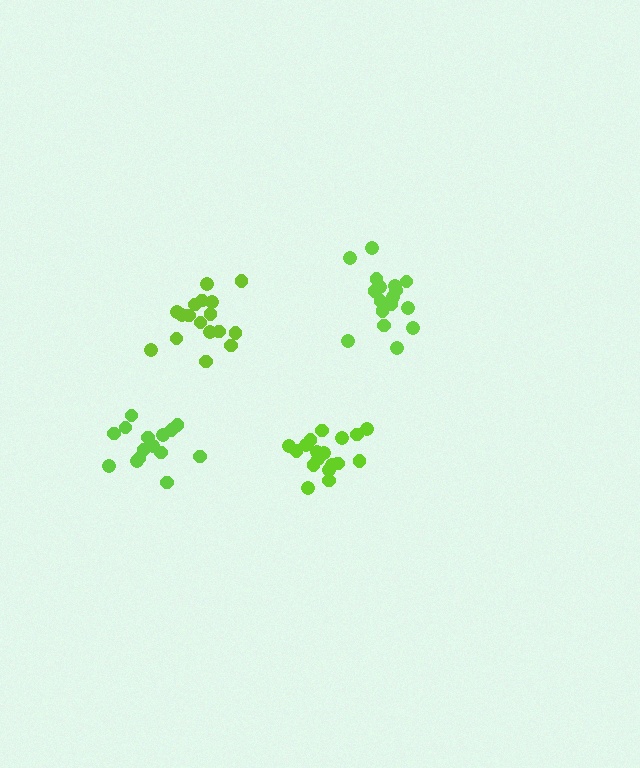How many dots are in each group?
Group 1: 15 dots, Group 2: 17 dots, Group 3: 17 dots, Group 4: 18 dots (67 total).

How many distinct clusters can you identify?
There are 4 distinct clusters.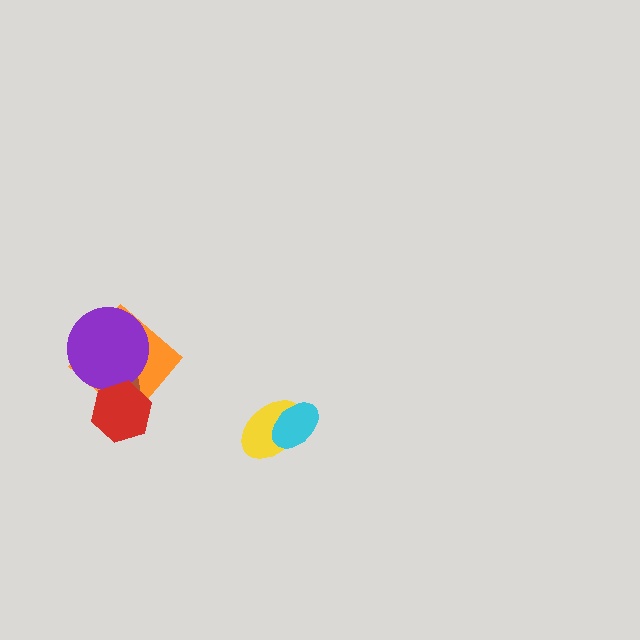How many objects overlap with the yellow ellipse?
1 object overlaps with the yellow ellipse.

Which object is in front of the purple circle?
The red hexagon is in front of the purple circle.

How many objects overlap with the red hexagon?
3 objects overlap with the red hexagon.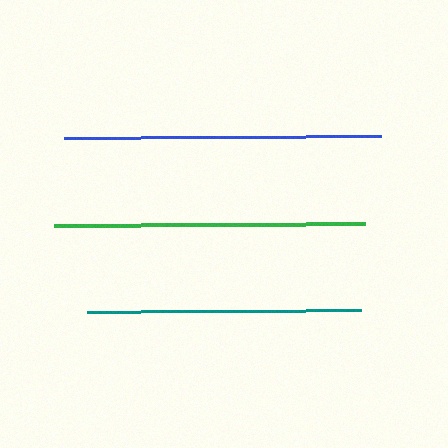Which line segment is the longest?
The blue line is the longest at approximately 317 pixels.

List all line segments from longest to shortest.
From longest to shortest: blue, green, teal.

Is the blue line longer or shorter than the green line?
The blue line is longer than the green line.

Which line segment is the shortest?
The teal line is the shortest at approximately 274 pixels.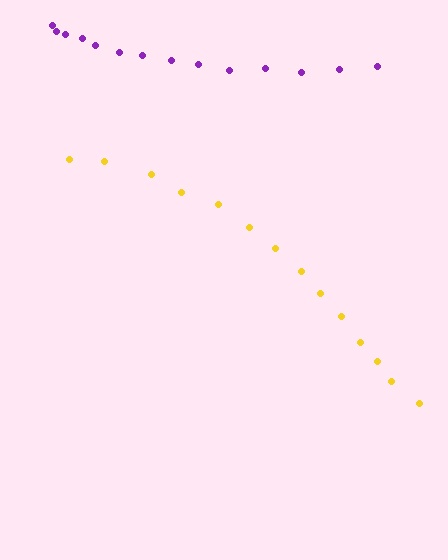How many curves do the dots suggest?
There are 2 distinct paths.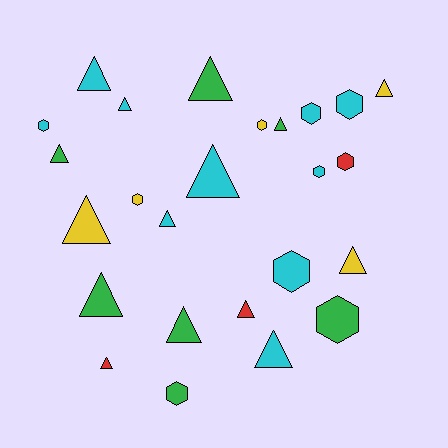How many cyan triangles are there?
There are 5 cyan triangles.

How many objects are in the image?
There are 25 objects.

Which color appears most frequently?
Cyan, with 10 objects.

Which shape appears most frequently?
Triangle, with 15 objects.